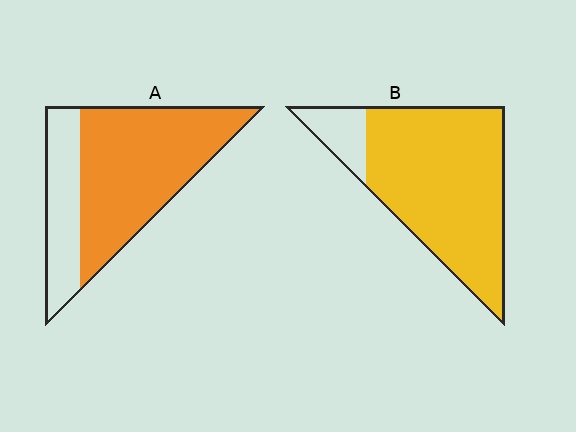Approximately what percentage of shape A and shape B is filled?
A is approximately 70% and B is approximately 85%.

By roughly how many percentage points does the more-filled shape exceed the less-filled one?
By roughly 15 percentage points (B over A).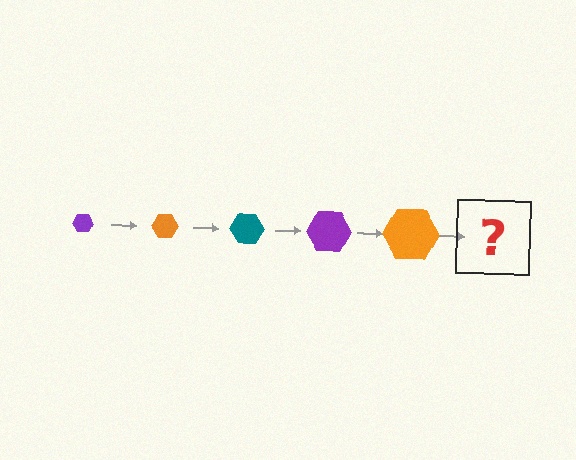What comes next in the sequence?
The next element should be a teal hexagon, larger than the previous one.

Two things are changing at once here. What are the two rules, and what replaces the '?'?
The two rules are that the hexagon grows larger each step and the color cycles through purple, orange, and teal. The '?' should be a teal hexagon, larger than the previous one.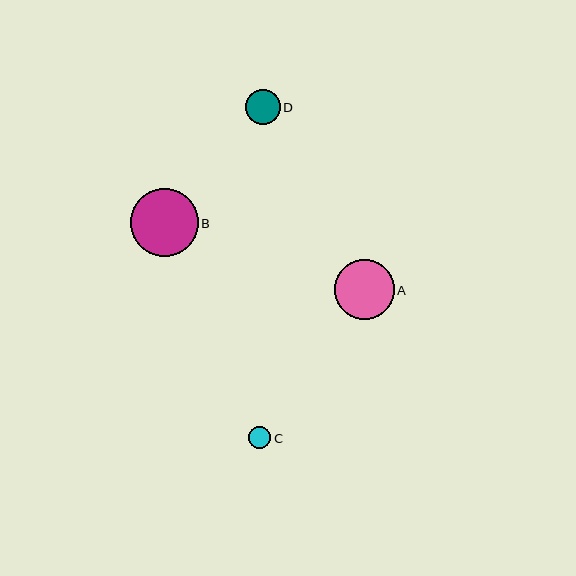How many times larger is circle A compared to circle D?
Circle A is approximately 1.7 times the size of circle D.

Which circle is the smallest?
Circle C is the smallest with a size of approximately 22 pixels.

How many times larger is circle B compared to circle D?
Circle B is approximately 2.0 times the size of circle D.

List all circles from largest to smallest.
From largest to smallest: B, A, D, C.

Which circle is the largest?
Circle B is the largest with a size of approximately 68 pixels.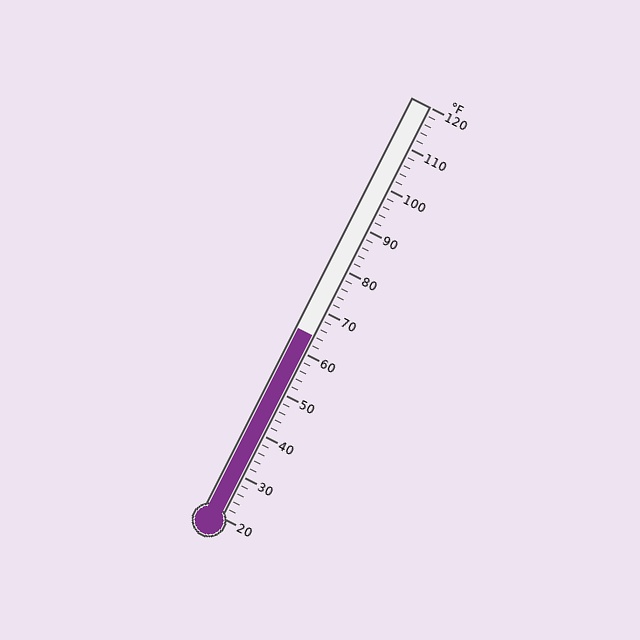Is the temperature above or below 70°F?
The temperature is below 70°F.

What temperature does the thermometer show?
The thermometer shows approximately 64°F.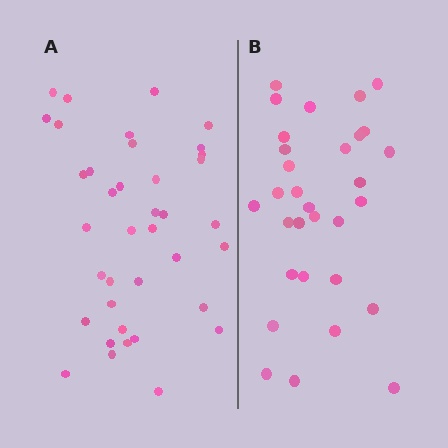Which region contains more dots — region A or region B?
Region A (the left region) has more dots.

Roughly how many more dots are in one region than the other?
Region A has roughly 8 or so more dots than region B.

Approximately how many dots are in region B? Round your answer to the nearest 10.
About 30 dots. (The exact count is 31, which rounds to 30.)